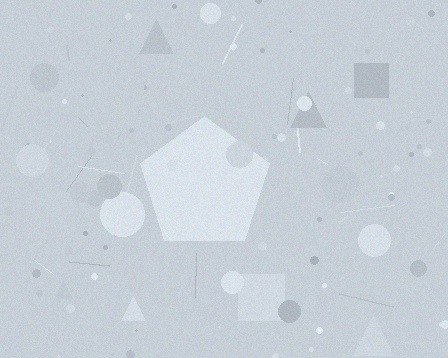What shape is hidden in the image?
A pentagon is hidden in the image.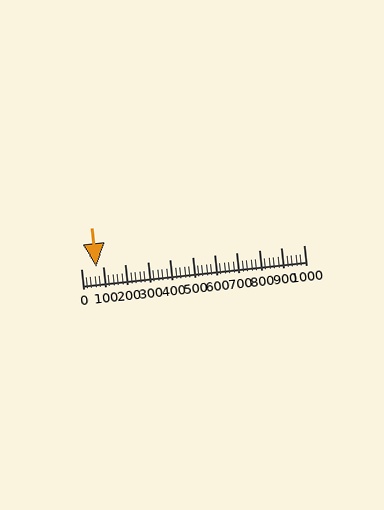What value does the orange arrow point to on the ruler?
The orange arrow points to approximately 70.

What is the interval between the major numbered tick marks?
The major tick marks are spaced 100 units apart.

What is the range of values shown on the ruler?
The ruler shows values from 0 to 1000.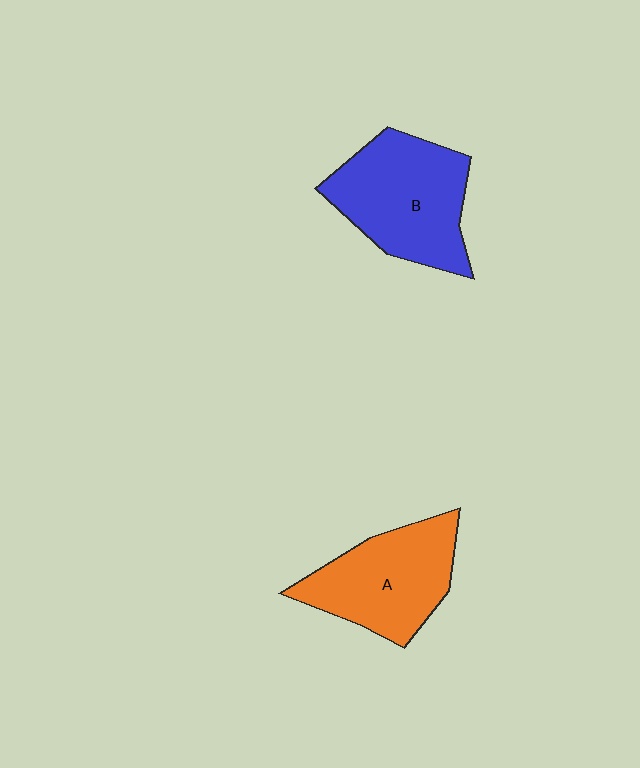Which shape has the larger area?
Shape B (blue).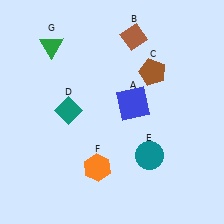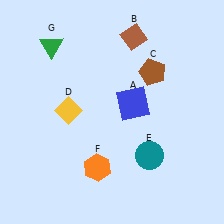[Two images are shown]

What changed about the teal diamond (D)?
In Image 1, D is teal. In Image 2, it changed to yellow.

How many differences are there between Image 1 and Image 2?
There is 1 difference between the two images.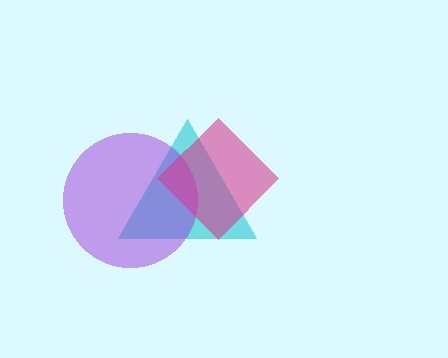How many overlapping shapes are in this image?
There are 3 overlapping shapes in the image.